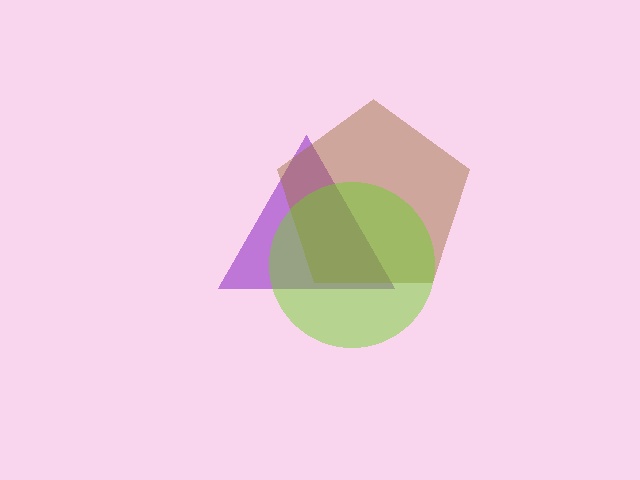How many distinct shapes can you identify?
There are 3 distinct shapes: a purple triangle, a brown pentagon, a lime circle.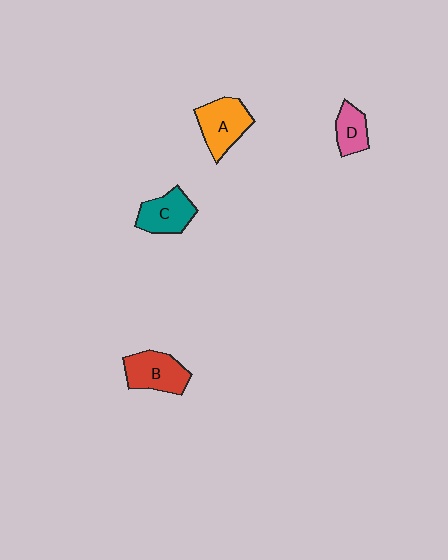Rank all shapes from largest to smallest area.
From largest to smallest: A (orange), B (red), C (teal), D (pink).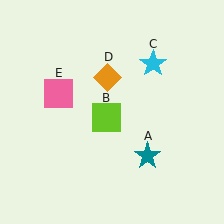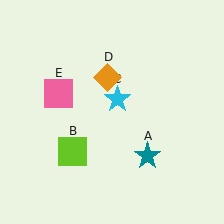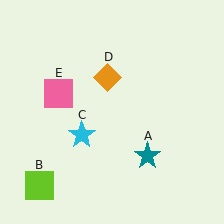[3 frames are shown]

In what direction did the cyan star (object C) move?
The cyan star (object C) moved down and to the left.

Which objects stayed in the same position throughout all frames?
Teal star (object A) and orange diamond (object D) and pink square (object E) remained stationary.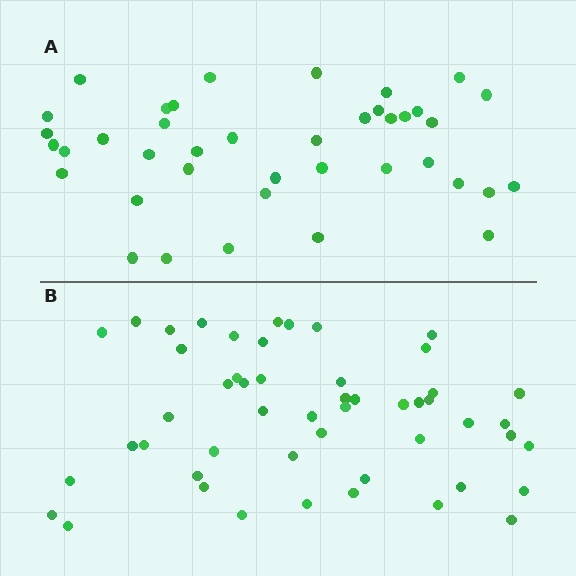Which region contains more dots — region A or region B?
Region B (the bottom region) has more dots.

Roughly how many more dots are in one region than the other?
Region B has roughly 12 or so more dots than region A.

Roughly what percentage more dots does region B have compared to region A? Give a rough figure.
About 30% more.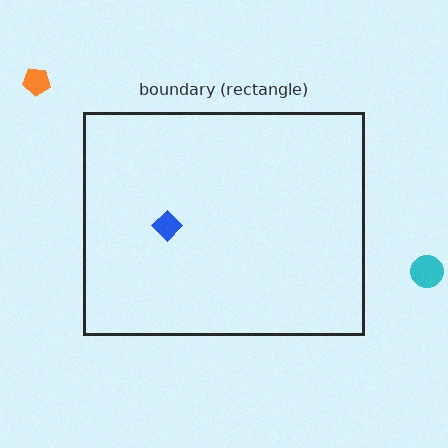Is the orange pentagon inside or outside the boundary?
Outside.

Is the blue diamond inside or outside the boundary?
Inside.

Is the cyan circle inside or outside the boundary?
Outside.